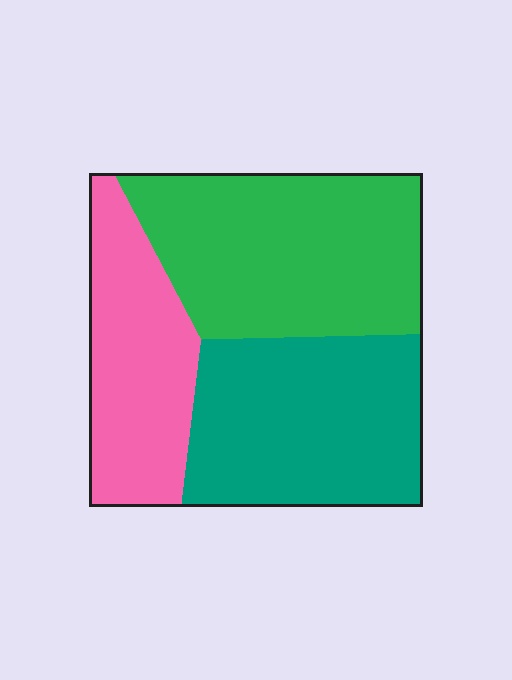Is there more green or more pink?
Green.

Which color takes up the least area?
Pink, at roughly 25%.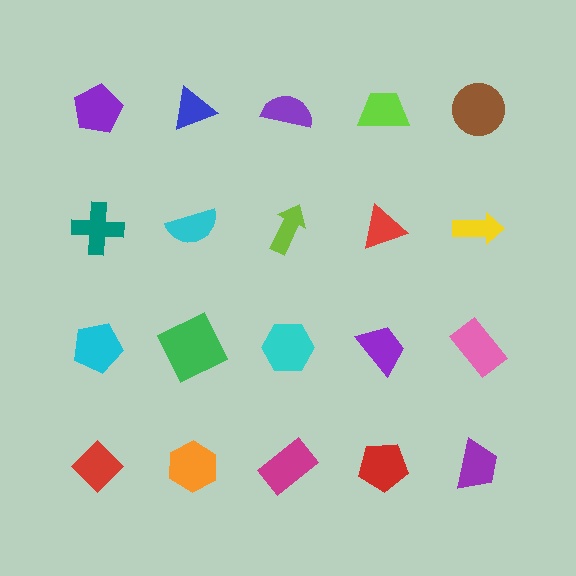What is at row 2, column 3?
A lime arrow.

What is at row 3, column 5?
A pink rectangle.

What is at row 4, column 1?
A red diamond.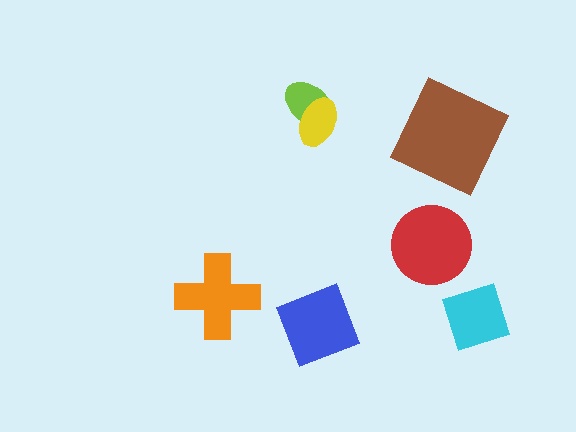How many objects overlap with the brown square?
0 objects overlap with the brown square.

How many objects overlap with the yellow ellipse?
1 object overlaps with the yellow ellipse.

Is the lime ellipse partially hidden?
Yes, it is partially covered by another shape.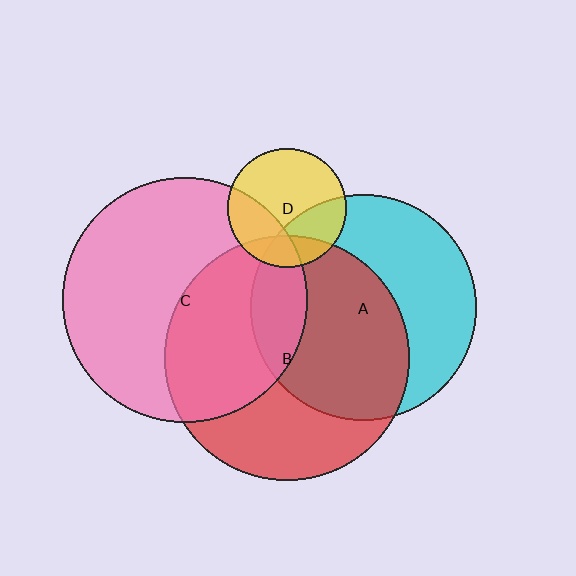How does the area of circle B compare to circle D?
Approximately 4.2 times.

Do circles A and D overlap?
Yes.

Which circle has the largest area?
Circle B (red).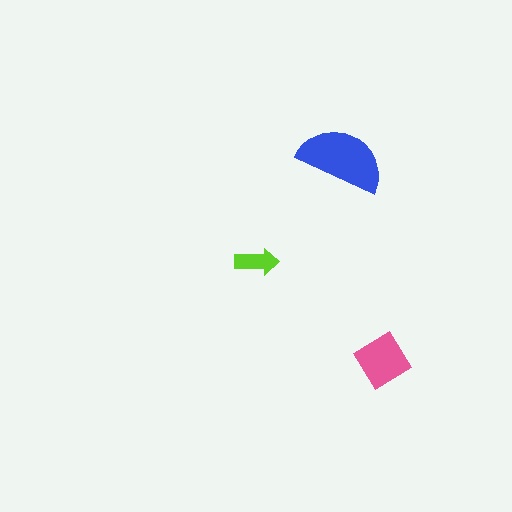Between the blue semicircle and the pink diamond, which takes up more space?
The blue semicircle.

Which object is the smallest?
The lime arrow.